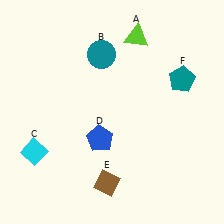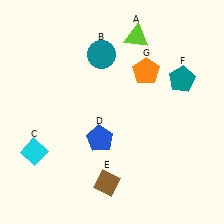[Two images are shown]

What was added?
An orange pentagon (G) was added in Image 2.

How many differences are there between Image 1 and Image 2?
There is 1 difference between the two images.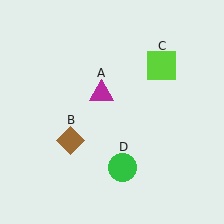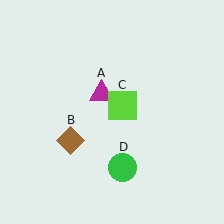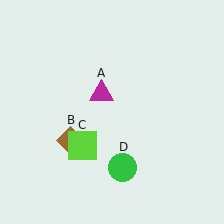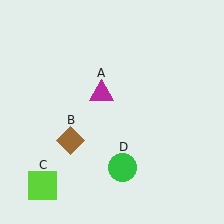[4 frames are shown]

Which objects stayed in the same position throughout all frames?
Magenta triangle (object A) and brown diamond (object B) and green circle (object D) remained stationary.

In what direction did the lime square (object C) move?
The lime square (object C) moved down and to the left.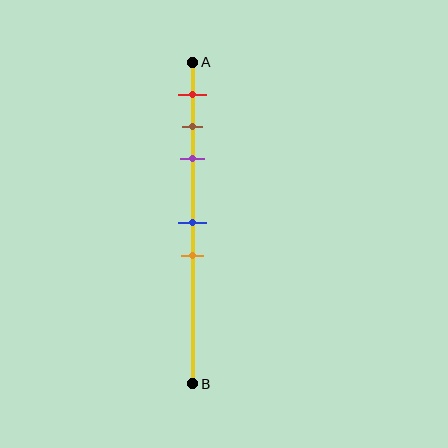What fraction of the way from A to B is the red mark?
The red mark is approximately 10% (0.1) of the way from A to B.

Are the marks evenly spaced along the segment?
No, the marks are not evenly spaced.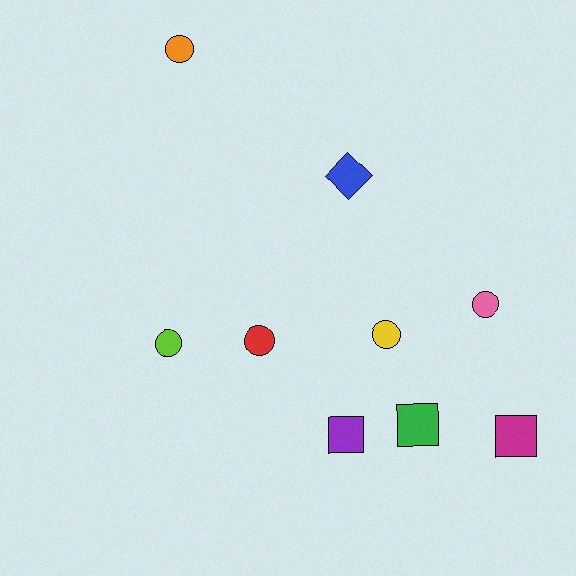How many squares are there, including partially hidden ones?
There are 3 squares.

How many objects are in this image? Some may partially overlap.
There are 9 objects.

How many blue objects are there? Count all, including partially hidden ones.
There is 1 blue object.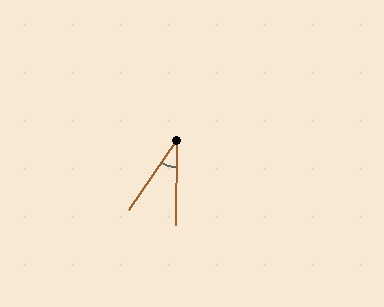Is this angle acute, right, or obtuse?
It is acute.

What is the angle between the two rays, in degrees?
Approximately 34 degrees.